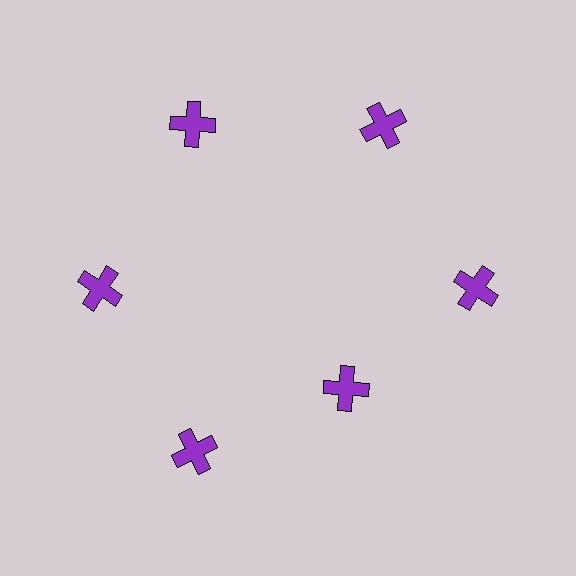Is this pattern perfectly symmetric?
No. The 6 purple crosses are arranged in a ring, but one element near the 5 o'clock position is pulled inward toward the center, breaking the 6-fold rotational symmetry.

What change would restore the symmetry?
The symmetry would be restored by moving it outward, back onto the ring so that all 6 crosses sit at equal angles and equal distance from the center.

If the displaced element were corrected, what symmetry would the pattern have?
It would have 6-fold rotational symmetry — the pattern would map onto itself every 60 degrees.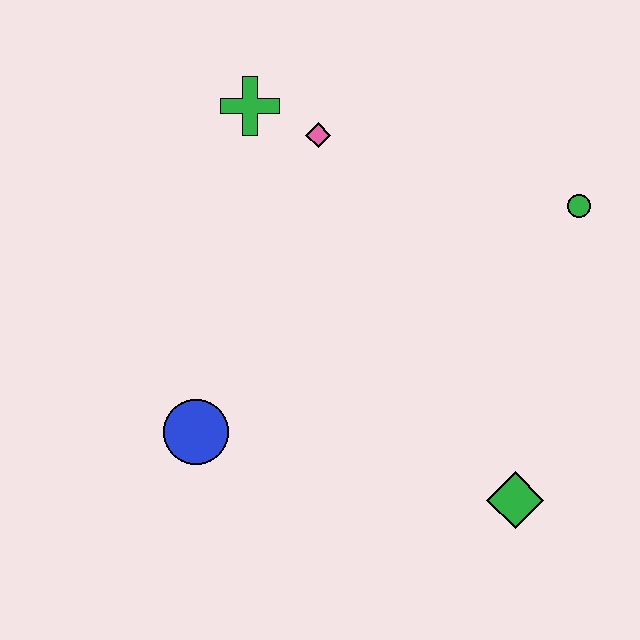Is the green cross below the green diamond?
No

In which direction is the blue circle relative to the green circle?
The blue circle is to the left of the green circle.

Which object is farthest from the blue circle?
The green circle is farthest from the blue circle.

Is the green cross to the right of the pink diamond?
No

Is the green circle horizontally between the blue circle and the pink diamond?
No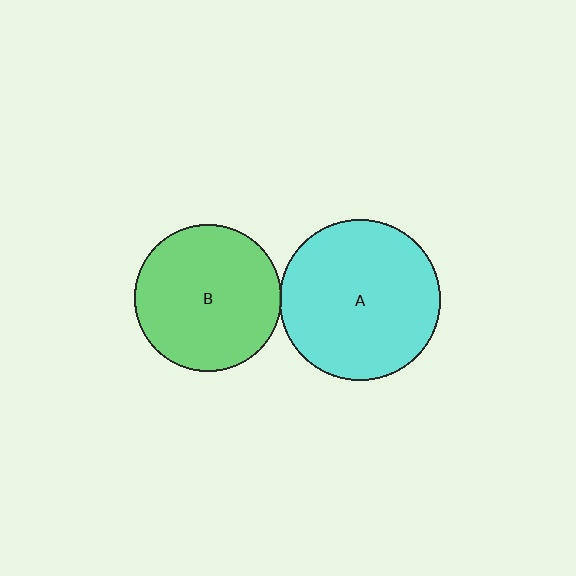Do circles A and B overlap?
Yes.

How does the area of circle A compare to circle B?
Approximately 1.2 times.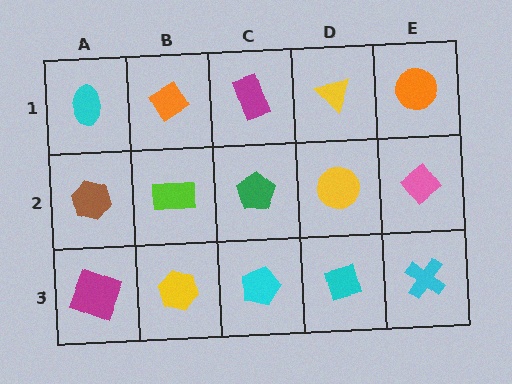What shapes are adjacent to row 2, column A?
A cyan ellipse (row 1, column A), a magenta square (row 3, column A), a lime rectangle (row 2, column B).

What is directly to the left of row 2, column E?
A yellow circle.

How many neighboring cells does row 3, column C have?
3.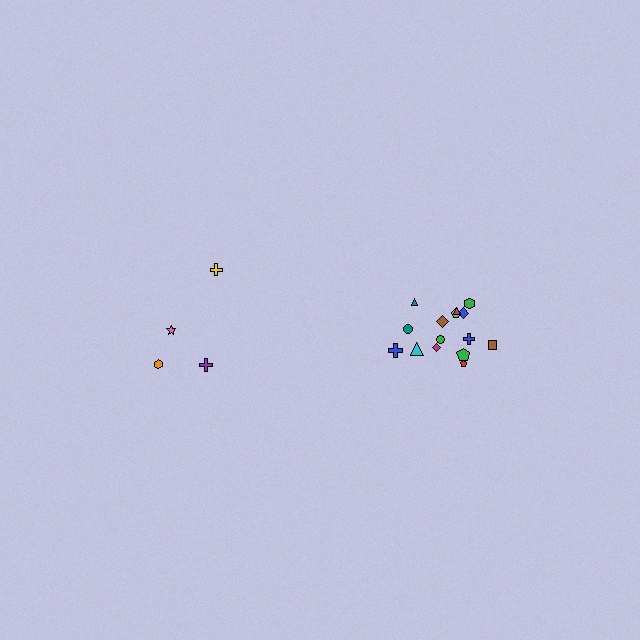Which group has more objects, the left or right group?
The right group.